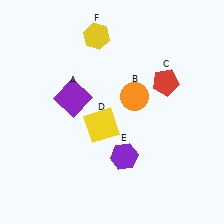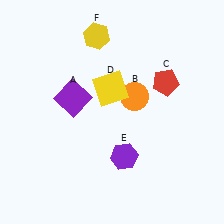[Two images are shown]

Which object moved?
The yellow square (D) moved up.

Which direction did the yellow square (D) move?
The yellow square (D) moved up.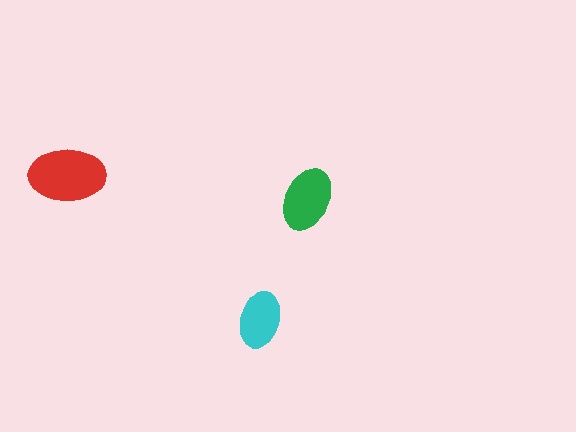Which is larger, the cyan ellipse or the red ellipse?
The red one.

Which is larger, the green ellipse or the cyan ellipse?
The green one.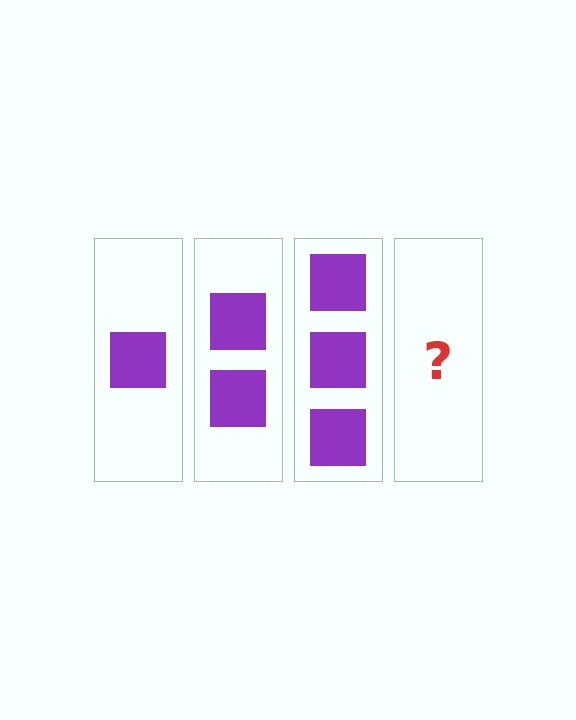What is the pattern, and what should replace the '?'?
The pattern is that each step adds one more square. The '?' should be 4 squares.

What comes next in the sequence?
The next element should be 4 squares.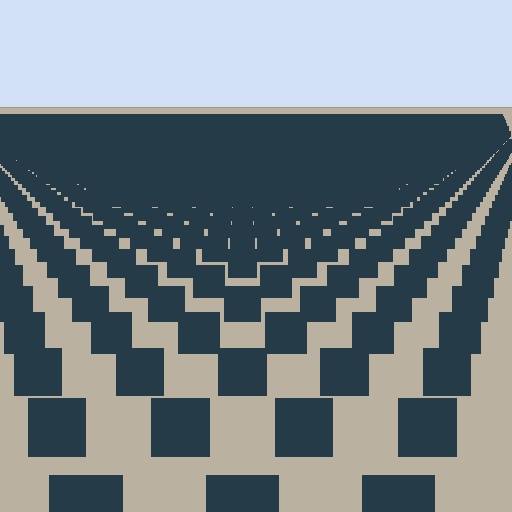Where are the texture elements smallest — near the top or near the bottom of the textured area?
Near the top.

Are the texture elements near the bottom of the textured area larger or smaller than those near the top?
Larger. Near the bottom, elements are closer to the viewer and appear at a bigger on-screen size.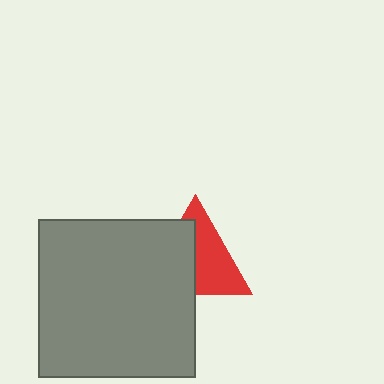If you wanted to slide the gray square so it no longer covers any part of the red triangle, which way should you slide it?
Slide it left — that is the most direct way to separate the two shapes.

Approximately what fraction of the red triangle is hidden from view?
Roughly 47% of the red triangle is hidden behind the gray square.